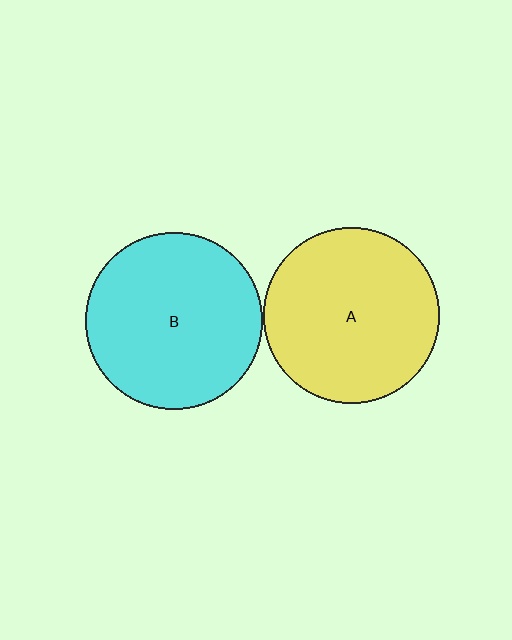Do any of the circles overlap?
No, none of the circles overlap.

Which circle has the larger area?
Circle B (cyan).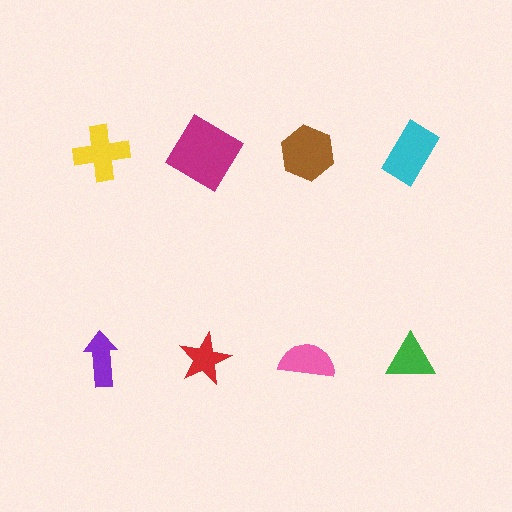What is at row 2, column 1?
A purple arrow.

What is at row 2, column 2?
A red star.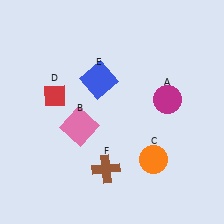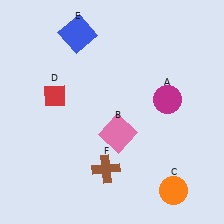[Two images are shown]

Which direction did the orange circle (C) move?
The orange circle (C) moved down.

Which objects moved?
The objects that moved are: the pink square (B), the orange circle (C), the blue square (E).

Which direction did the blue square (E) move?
The blue square (E) moved up.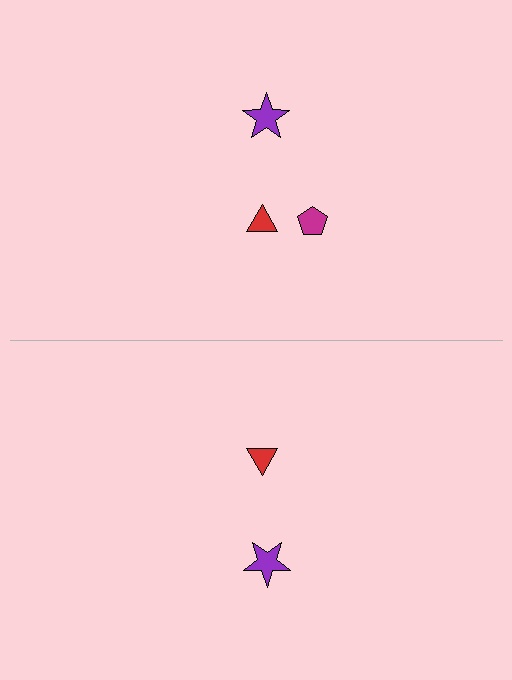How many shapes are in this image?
There are 5 shapes in this image.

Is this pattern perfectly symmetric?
No, the pattern is not perfectly symmetric. A magenta pentagon is missing from the bottom side.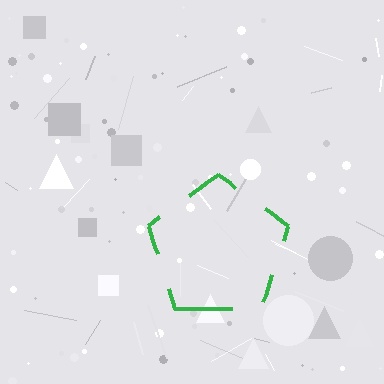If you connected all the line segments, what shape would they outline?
They would outline a pentagon.